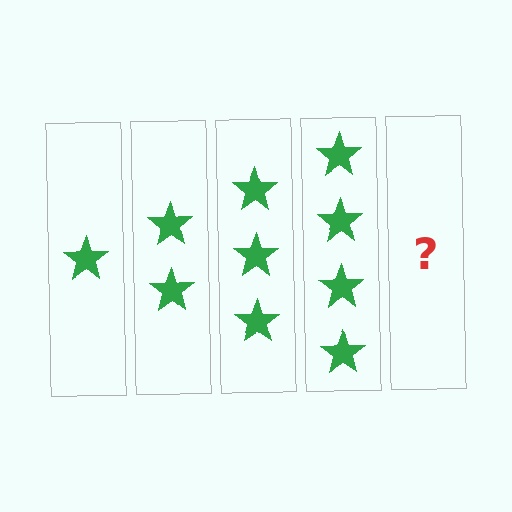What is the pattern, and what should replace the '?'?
The pattern is that each step adds one more star. The '?' should be 5 stars.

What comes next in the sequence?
The next element should be 5 stars.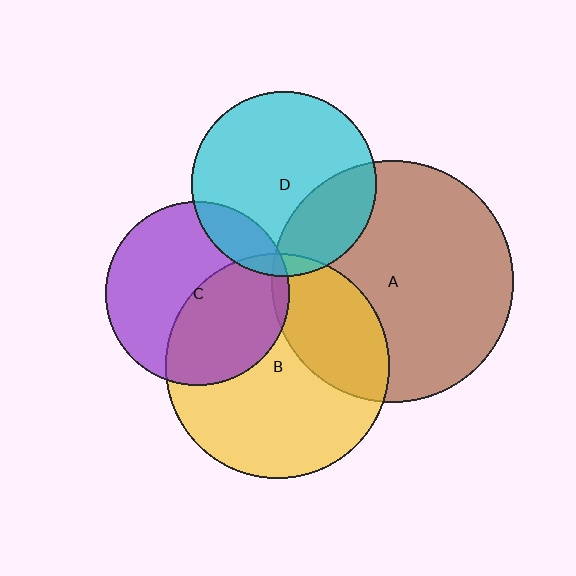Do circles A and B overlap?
Yes.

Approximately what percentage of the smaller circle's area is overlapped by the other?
Approximately 30%.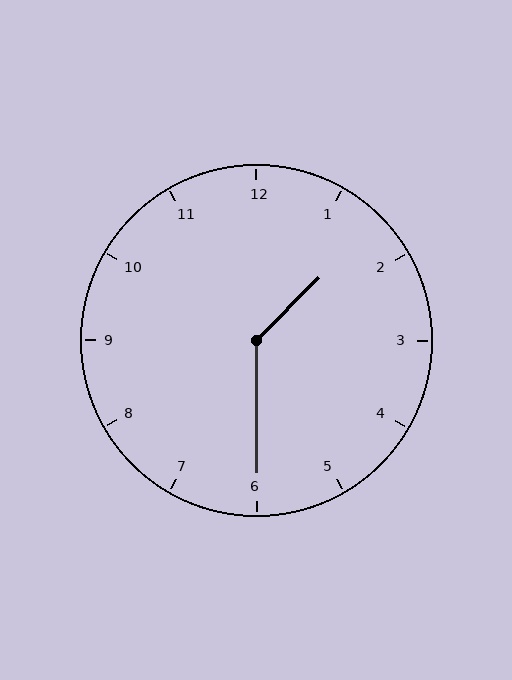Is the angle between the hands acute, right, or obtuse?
It is obtuse.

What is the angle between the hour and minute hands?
Approximately 135 degrees.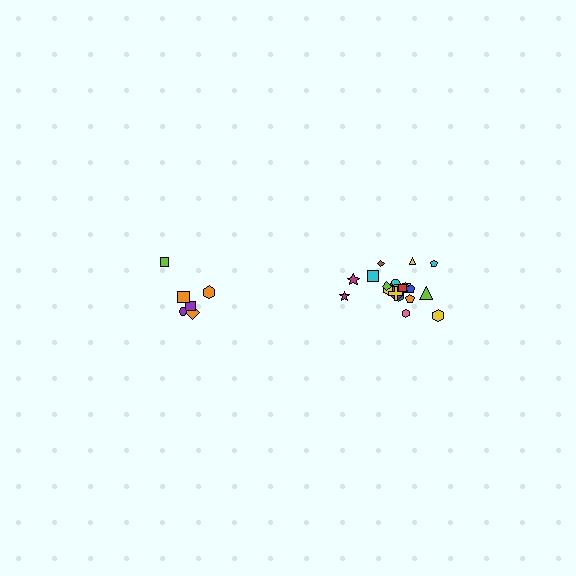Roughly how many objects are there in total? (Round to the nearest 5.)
Roughly 30 objects in total.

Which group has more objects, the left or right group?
The right group.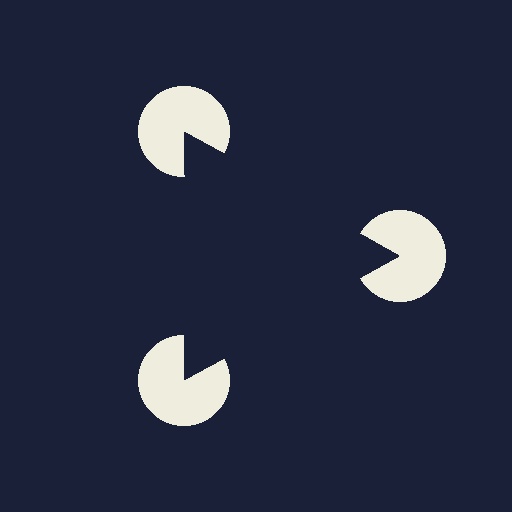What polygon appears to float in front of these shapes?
An illusory triangle — its edges are inferred from the aligned wedge cuts in the pac-man discs, not physically drawn.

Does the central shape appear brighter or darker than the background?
It typically appears slightly darker than the background, even though no actual brightness change is drawn.